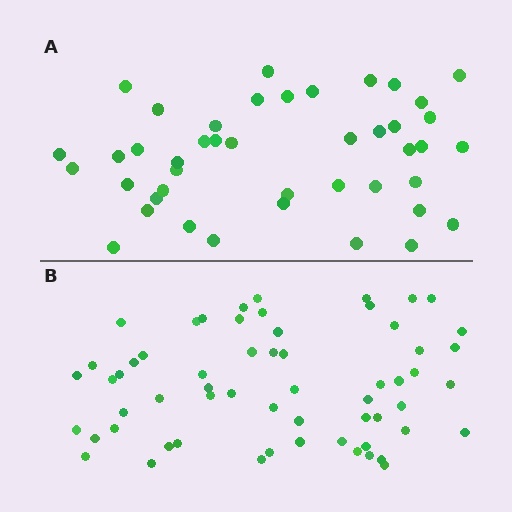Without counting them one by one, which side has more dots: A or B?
Region B (the bottom region) has more dots.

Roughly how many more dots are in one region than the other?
Region B has approximately 15 more dots than region A.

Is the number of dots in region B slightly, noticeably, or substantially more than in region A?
Region B has noticeably more, but not dramatically so. The ratio is roughly 1.4 to 1.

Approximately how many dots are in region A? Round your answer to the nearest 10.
About 40 dots. (The exact count is 43, which rounds to 40.)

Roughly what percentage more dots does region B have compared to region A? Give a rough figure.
About 40% more.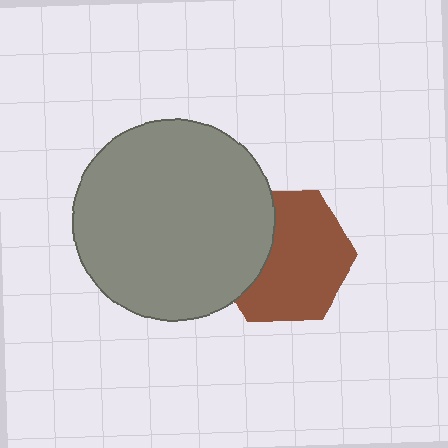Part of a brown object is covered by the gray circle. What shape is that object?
It is a hexagon.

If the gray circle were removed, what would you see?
You would see the complete brown hexagon.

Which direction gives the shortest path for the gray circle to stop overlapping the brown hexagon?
Moving left gives the shortest separation.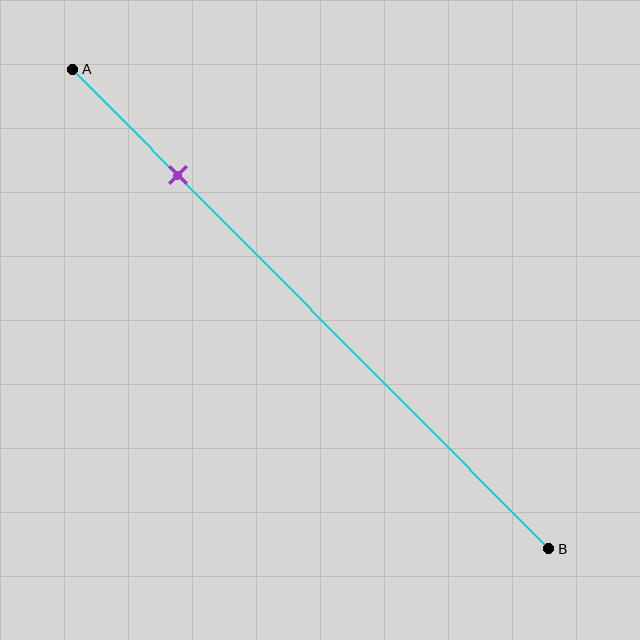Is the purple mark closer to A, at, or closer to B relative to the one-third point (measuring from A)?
The purple mark is closer to point A than the one-third point of segment AB.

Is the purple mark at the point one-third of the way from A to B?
No, the mark is at about 20% from A, not at the 33% one-third point.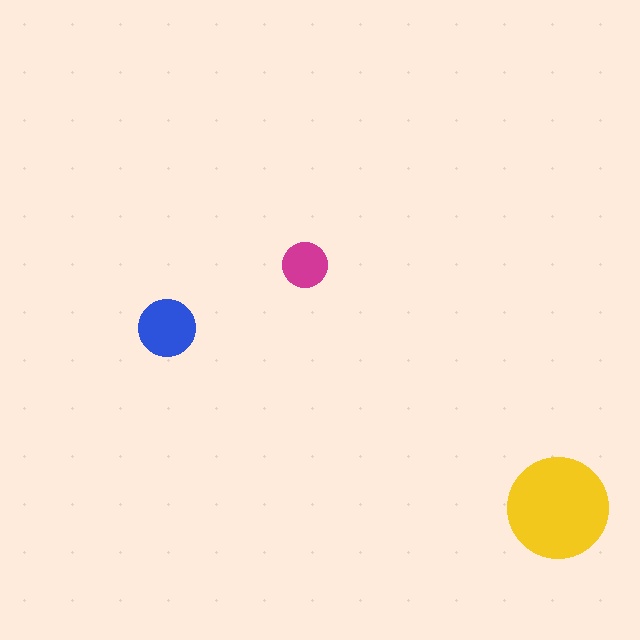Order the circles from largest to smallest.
the yellow one, the blue one, the magenta one.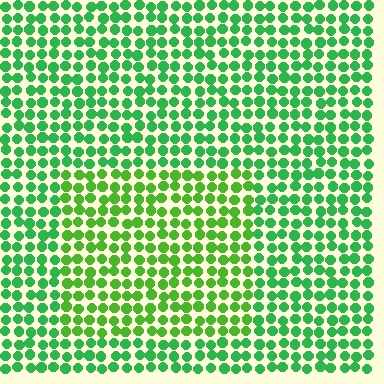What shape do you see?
I see a rectangle.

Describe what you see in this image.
The image is filled with small green elements in a uniform arrangement. A rectangle-shaped region is visible where the elements are tinted to a slightly different hue, forming a subtle color boundary.